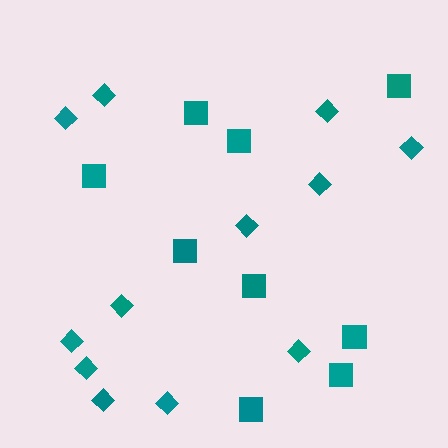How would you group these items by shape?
There are 2 groups: one group of squares (9) and one group of diamonds (12).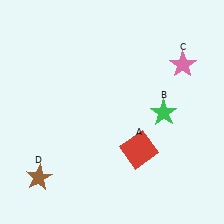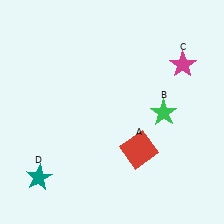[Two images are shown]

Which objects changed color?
C changed from pink to magenta. D changed from brown to teal.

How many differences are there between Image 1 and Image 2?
There are 2 differences between the two images.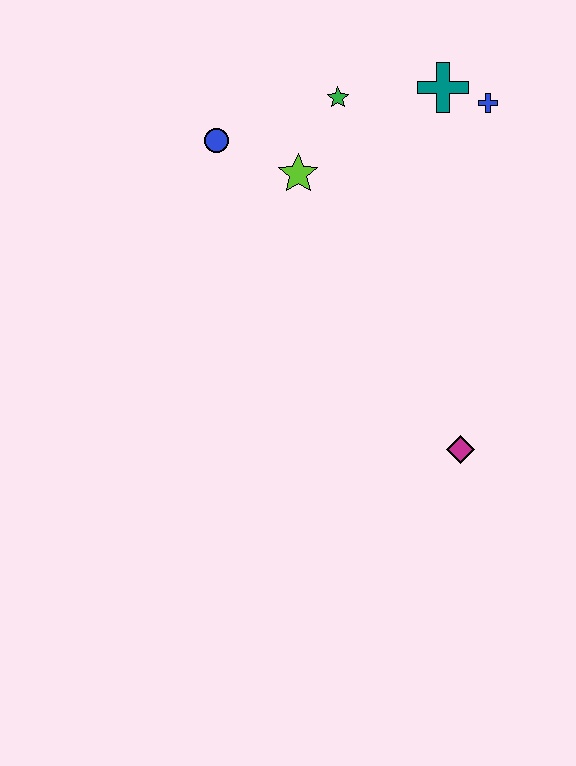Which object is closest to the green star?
The lime star is closest to the green star.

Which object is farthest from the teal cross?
The magenta diamond is farthest from the teal cross.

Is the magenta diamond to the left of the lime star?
No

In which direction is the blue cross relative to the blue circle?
The blue cross is to the right of the blue circle.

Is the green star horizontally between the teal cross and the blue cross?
No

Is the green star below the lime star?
No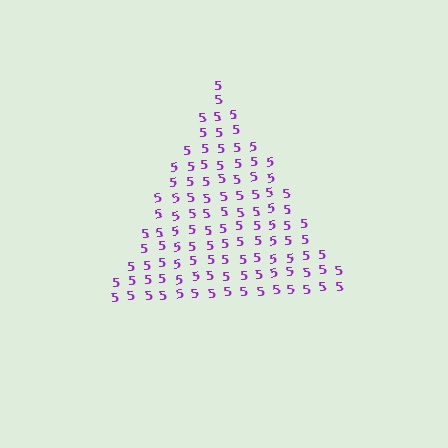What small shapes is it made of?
It is made of small digit 5's.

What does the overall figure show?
The overall figure shows a triangle.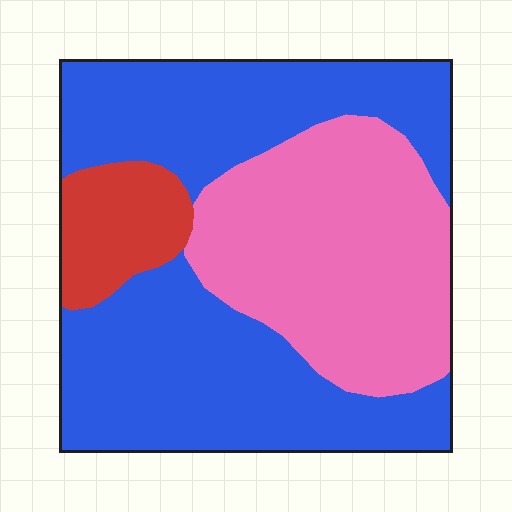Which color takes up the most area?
Blue, at roughly 55%.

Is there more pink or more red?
Pink.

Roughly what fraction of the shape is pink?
Pink covers roughly 35% of the shape.